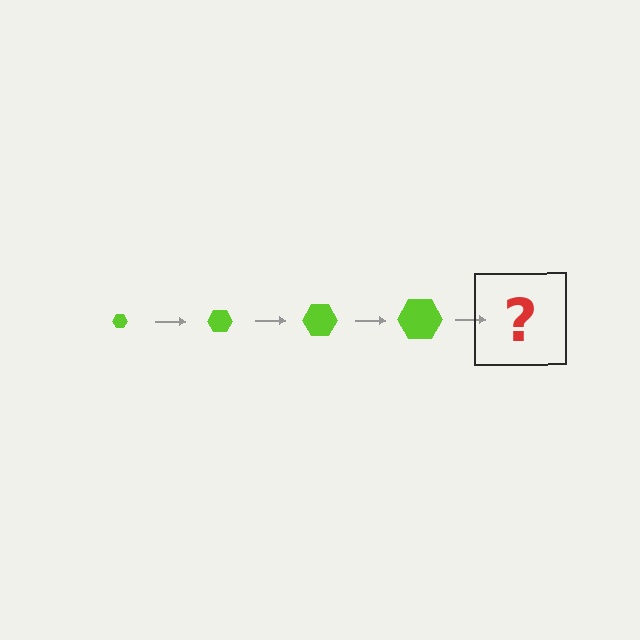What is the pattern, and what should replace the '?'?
The pattern is that the hexagon gets progressively larger each step. The '?' should be a lime hexagon, larger than the previous one.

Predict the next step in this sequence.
The next step is a lime hexagon, larger than the previous one.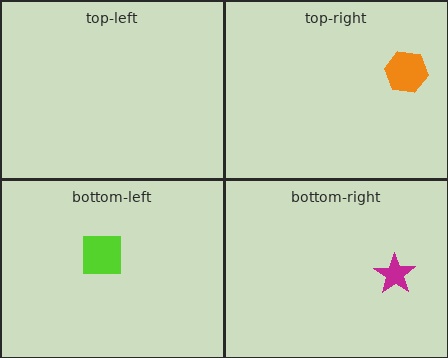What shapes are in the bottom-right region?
The magenta star.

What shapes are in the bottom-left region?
The lime square.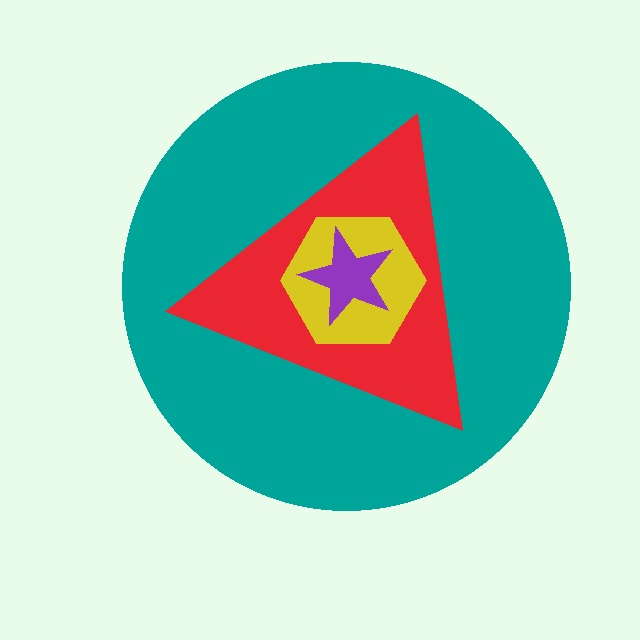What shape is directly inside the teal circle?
The red triangle.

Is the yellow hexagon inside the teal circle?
Yes.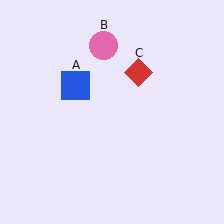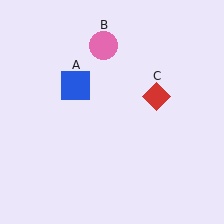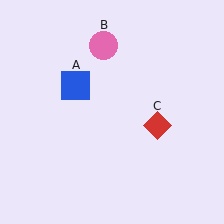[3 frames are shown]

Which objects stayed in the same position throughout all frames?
Blue square (object A) and pink circle (object B) remained stationary.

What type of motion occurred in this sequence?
The red diamond (object C) rotated clockwise around the center of the scene.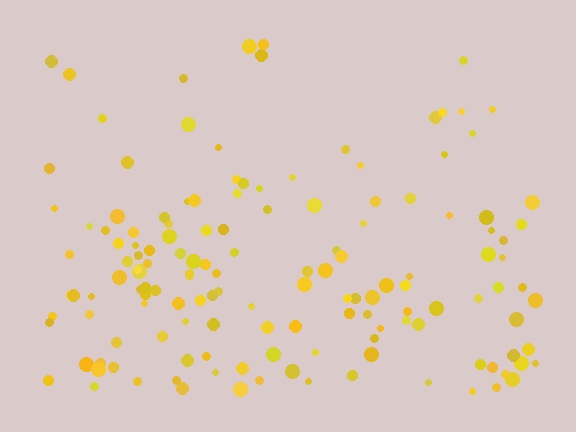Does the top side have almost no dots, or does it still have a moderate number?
Still a moderate number, just noticeably fewer than the bottom.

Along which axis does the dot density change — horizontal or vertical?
Vertical.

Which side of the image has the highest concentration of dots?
The bottom.